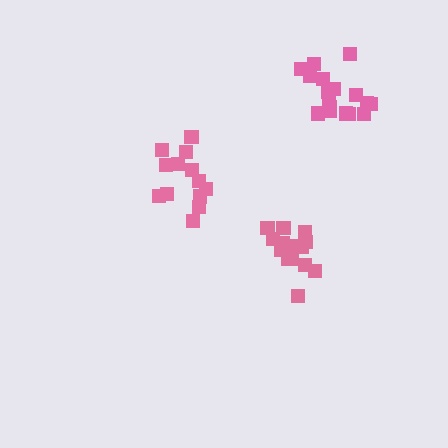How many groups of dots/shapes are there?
There are 3 groups.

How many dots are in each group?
Group 1: 17 dots, Group 2: 13 dots, Group 3: 17 dots (47 total).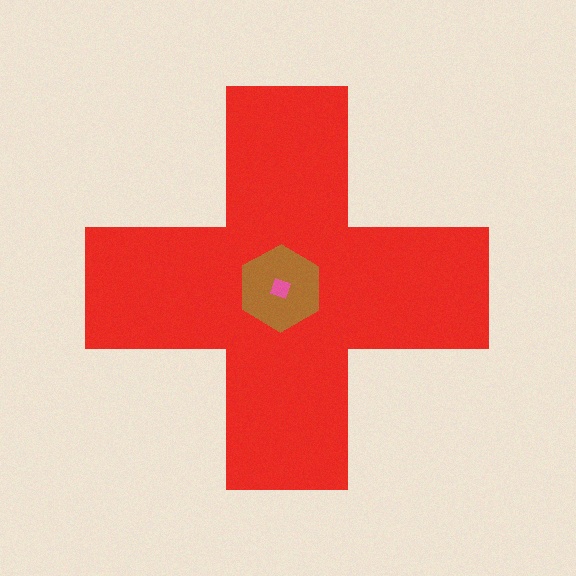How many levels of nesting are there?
3.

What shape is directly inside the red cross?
The brown hexagon.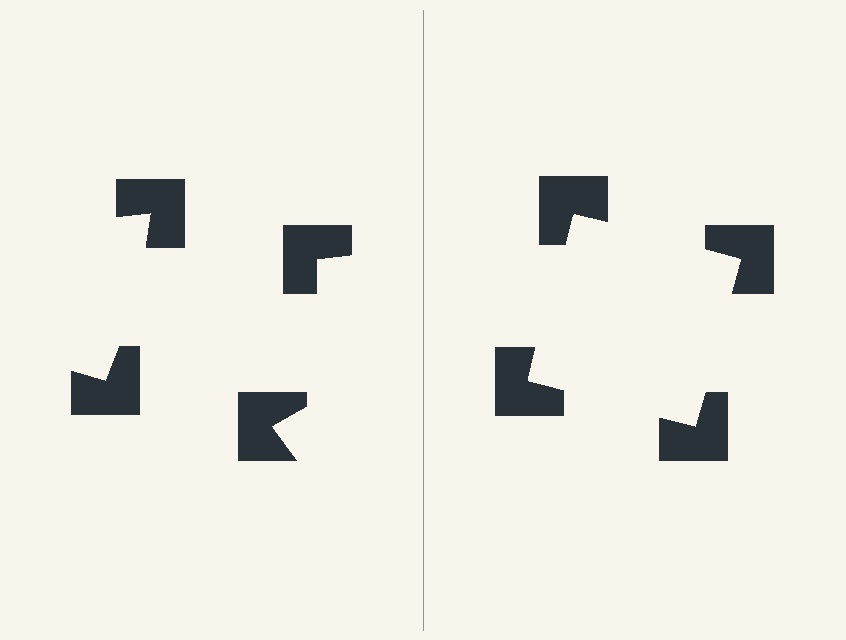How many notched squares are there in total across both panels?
8 — 4 on each side.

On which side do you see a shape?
An illusory square appears on the right side. On the left side the wedge cuts are rotated, so no coherent shape forms.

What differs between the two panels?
The notched squares are positioned identically on both sides; only the wedge orientations differ. On the right they align to a square; on the left they are misaligned.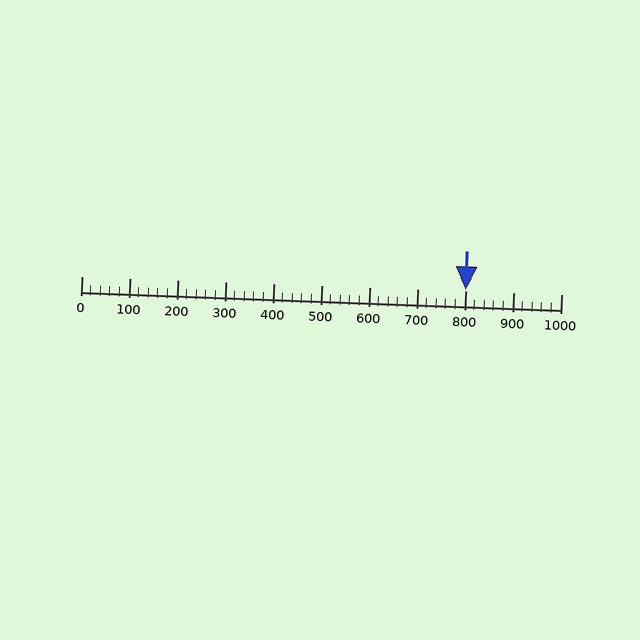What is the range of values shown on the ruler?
The ruler shows values from 0 to 1000.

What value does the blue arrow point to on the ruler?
The blue arrow points to approximately 800.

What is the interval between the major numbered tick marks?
The major tick marks are spaced 100 units apart.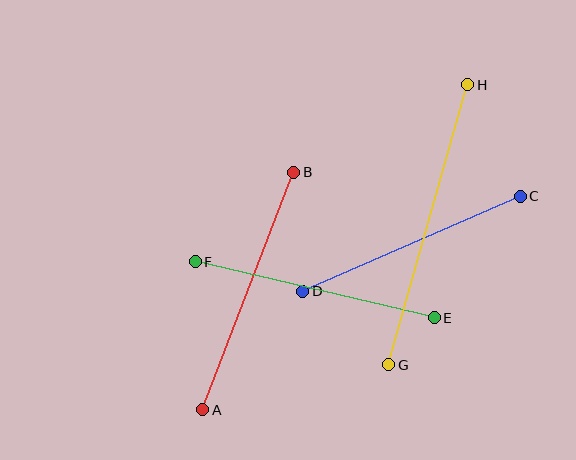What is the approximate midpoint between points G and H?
The midpoint is at approximately (428, 225) pixels.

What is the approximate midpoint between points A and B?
The midpoint is at approximately (248, 291) pixels.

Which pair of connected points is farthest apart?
Points G and H are farthest apart.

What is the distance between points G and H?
The distance is approximately 291 pixels.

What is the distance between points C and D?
The distance is approximately 237 pixels.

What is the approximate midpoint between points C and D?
The midpoint is at approximately (412, 244) pixels.